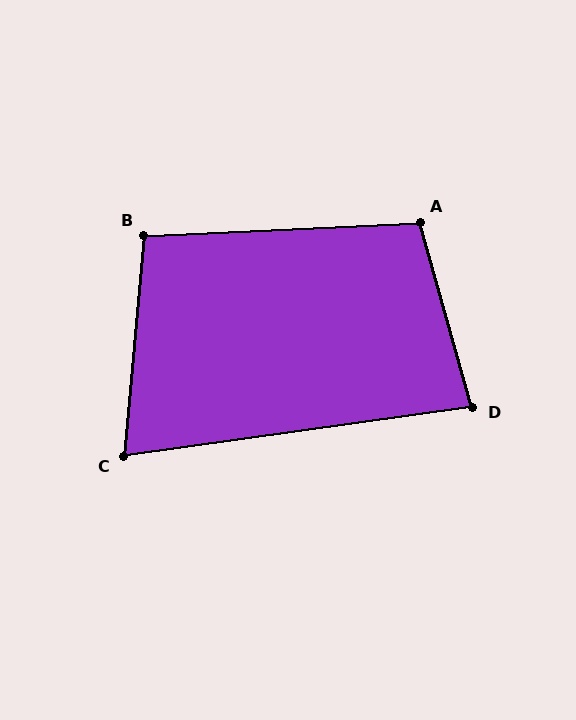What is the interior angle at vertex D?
Approximately 82 degrees (acute).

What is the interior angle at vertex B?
Approximately 98 degrees (obtuse).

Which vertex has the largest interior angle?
A, at approximately 103 degrees.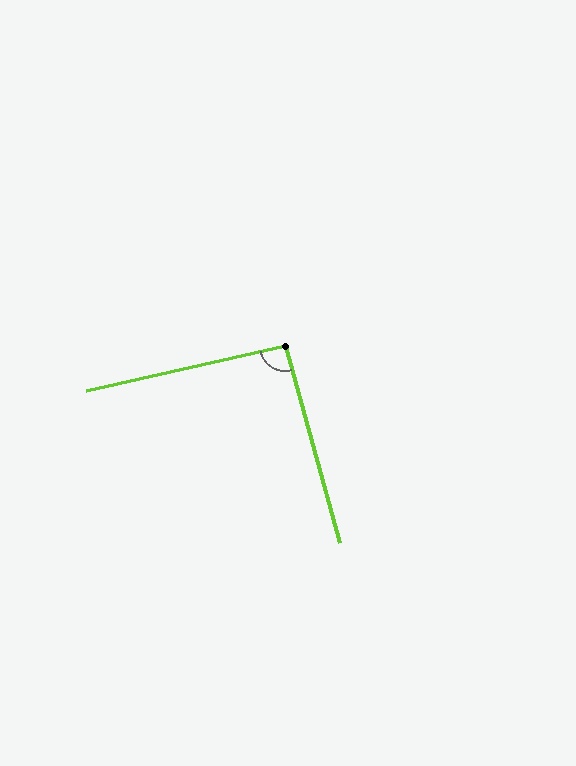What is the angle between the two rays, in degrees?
Approximately 92 degrees.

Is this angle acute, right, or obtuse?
It is approximately a right angle.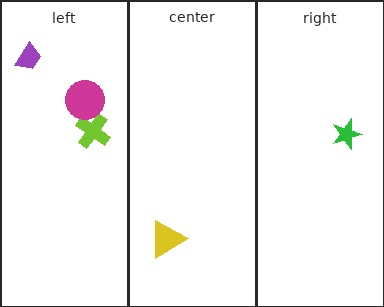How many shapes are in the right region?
1.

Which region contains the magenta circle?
The left region.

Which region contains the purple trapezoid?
The left region.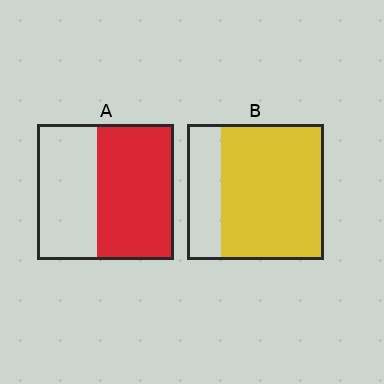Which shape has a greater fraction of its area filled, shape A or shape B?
Shape B.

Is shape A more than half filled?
Yes.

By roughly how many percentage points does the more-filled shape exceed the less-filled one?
By roughly 20 percentage points (B over A).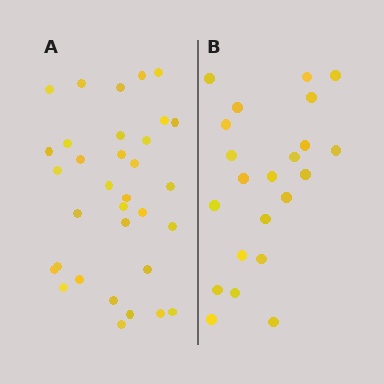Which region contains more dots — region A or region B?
Region A (the left region) has more dots.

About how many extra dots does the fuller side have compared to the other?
Region A has roughly 12 or so more dots than region B.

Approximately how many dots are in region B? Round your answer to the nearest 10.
About 20 dots. (The exact count is 22, which rounds to 20.)